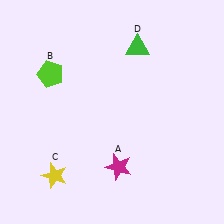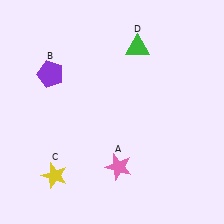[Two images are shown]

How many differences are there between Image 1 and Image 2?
There are 2 differences between the two images.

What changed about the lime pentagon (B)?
In Image 1, B is lime. In Image 2, it changed to purple.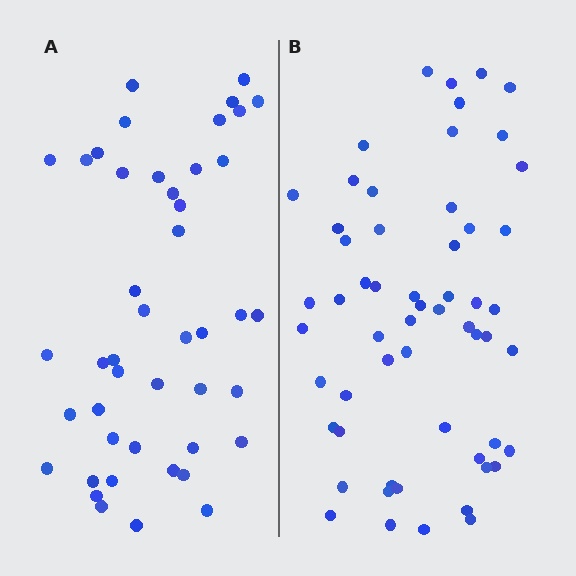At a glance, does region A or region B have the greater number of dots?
Region B (the right region) has more dots.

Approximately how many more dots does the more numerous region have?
Region B has roughly 12 or so more dots than region A.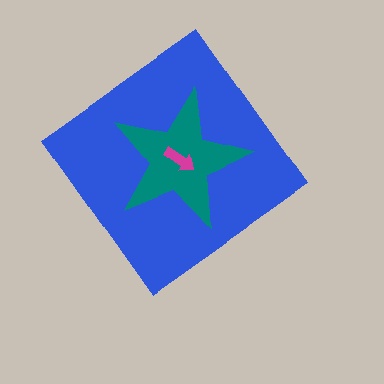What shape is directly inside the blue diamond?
The teal star.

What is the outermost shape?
The blue diamond.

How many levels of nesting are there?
3.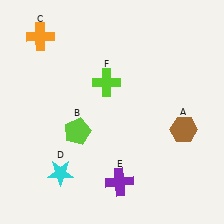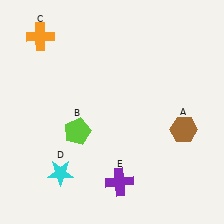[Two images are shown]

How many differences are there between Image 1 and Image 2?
There is 1 difference between the two images.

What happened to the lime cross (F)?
The lime cross (F) was removed in Image 2. It was in the top-left area of Image 1.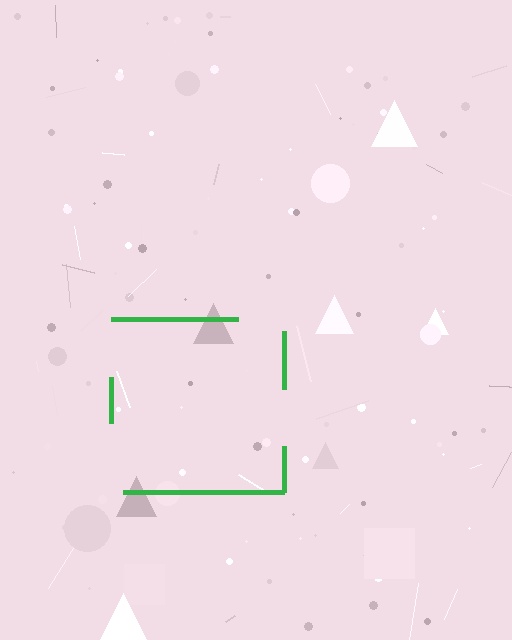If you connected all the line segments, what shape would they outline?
They would outline a square.